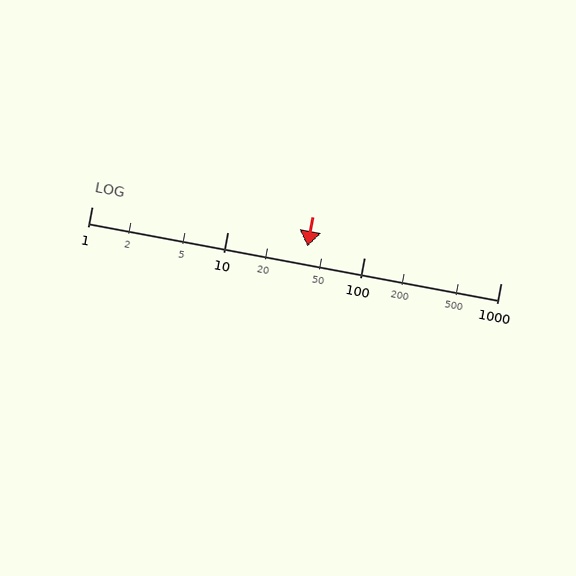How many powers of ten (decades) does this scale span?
The scale spans 3 decades, from 1 to 1000.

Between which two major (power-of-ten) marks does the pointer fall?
The pointer is between 10 and 100.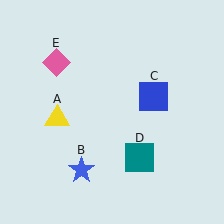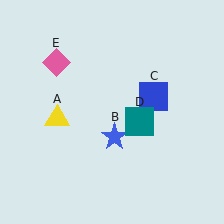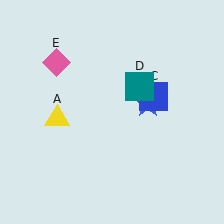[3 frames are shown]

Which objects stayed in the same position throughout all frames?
Yellow triangle (object A) and blue square (object C) and pink diamond (object E) remained stationary.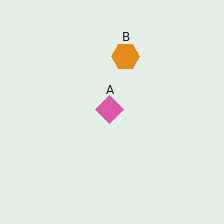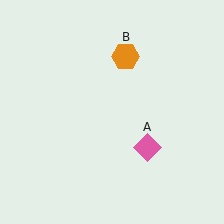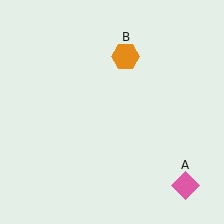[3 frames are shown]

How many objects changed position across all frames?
1 object changed position: pink diamond (object A).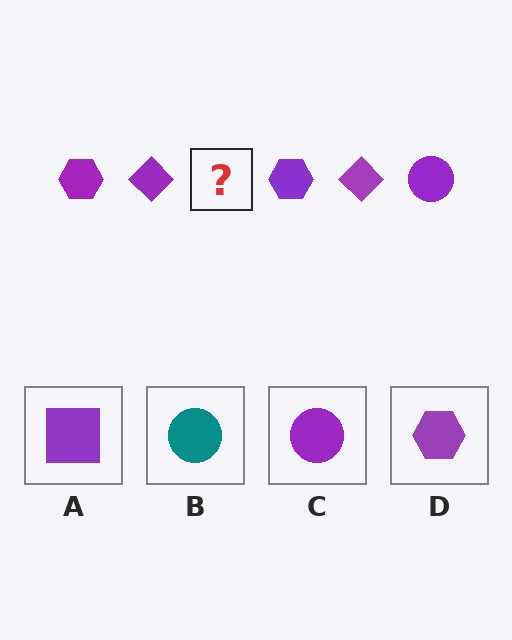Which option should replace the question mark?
Option C.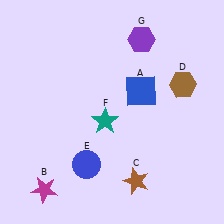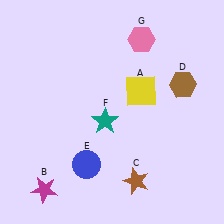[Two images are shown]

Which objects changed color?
A changed from blue to yellow. G changed from purple to pink.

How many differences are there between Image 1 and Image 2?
There are 2 differences between the two images.